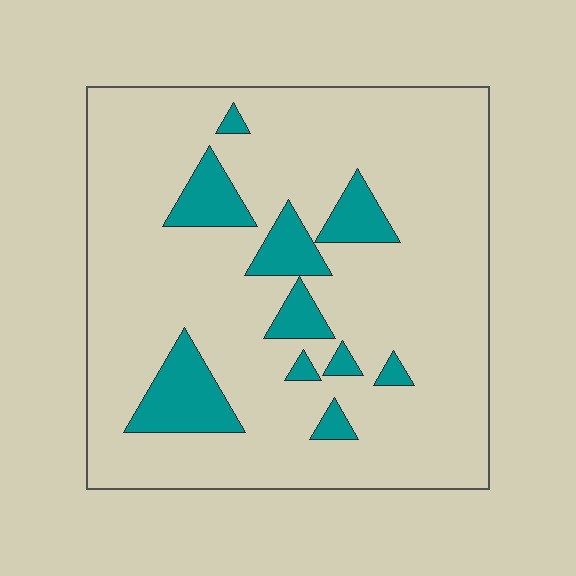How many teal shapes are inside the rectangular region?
10.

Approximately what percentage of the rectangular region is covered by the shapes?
Approximately 15%.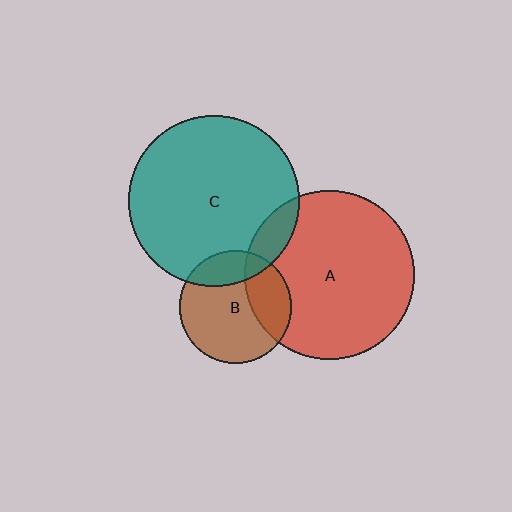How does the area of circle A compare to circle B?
Approximately 2.3 times.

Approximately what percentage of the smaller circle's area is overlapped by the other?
Approximately 10%.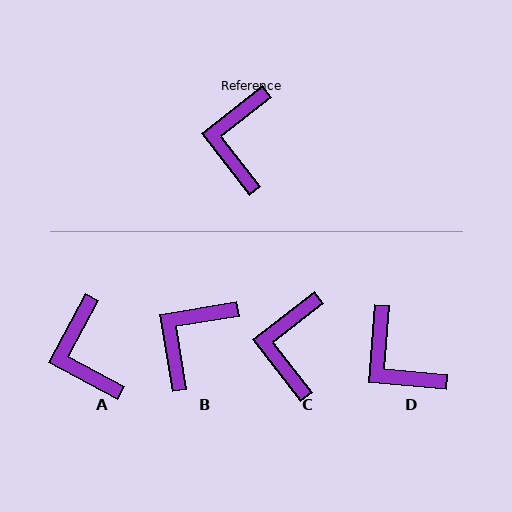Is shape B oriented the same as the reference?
No, it is off by about 29 degrees.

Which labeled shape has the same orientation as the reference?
C.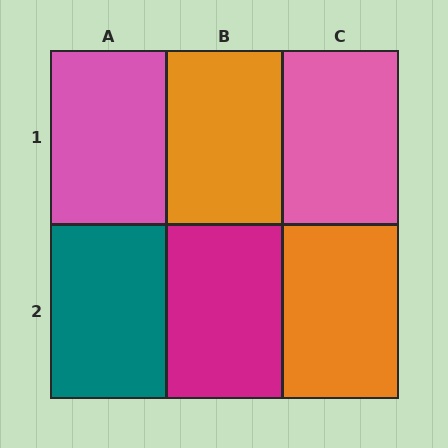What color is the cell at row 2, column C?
Orange.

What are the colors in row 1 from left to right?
Pink, orange, pink.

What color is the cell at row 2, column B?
Magenta.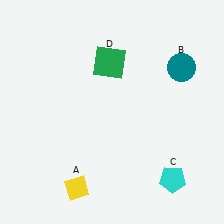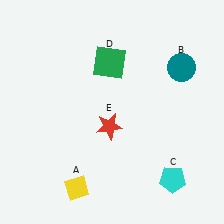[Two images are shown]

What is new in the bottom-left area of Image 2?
A red star (E) was added in the bottom-left area of Image 2.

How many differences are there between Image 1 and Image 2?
There is 1 difference between the two images.